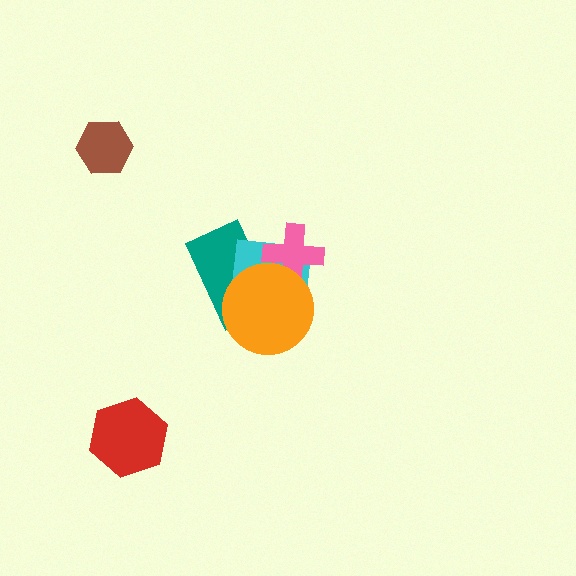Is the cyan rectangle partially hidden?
Yes, it is partially covered by another shape.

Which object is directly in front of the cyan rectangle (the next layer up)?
The pink cross is directly in front of the cyan rectangle.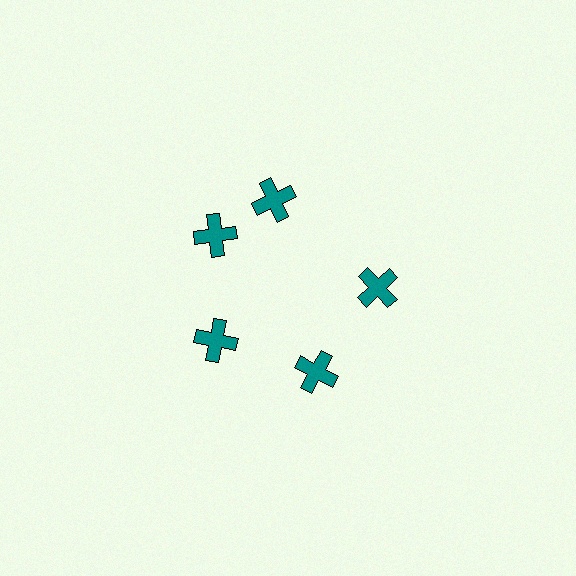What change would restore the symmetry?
The symmetry would be restored by rotating it back into even spacing with its neighbors so that all 5 crosses sit at equal angles and equal distance from the center.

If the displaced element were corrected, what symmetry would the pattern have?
It would have 5-fold rotational symmetry — the pattern would map onto itself every 72 degrees.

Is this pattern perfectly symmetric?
No. The 5 teal crosses are arranged in a ring, but one element near the 1 o'clock position is rotated out of alignment along the ring, breaking the 5-fold rotational symmetry.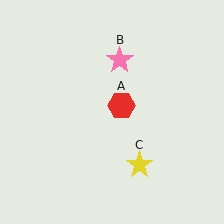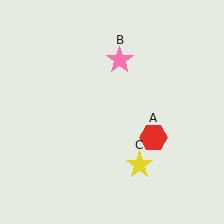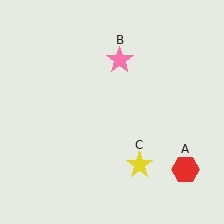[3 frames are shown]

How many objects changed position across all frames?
1 object changed position: red hexagon (object A).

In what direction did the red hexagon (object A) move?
The red hexagon (object A) moved down and to the right.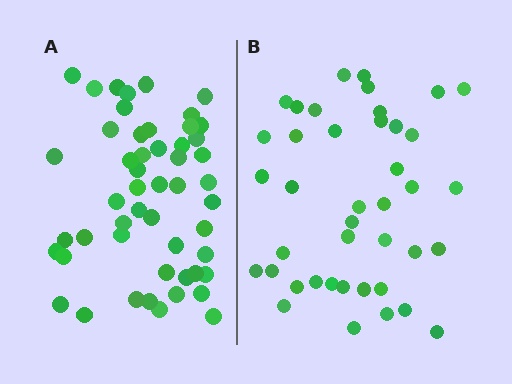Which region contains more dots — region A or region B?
Region A (the left region) has more dots.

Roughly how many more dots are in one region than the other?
Region A has roughly 10 or so more dots than region B.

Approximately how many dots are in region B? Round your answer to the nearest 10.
About 40 dots. (The exact count is 41, which rounds to 40.)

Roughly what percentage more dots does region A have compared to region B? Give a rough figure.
About 25% more.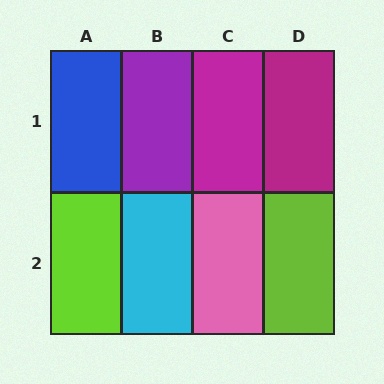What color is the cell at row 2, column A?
Lime.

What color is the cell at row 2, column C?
Pink.